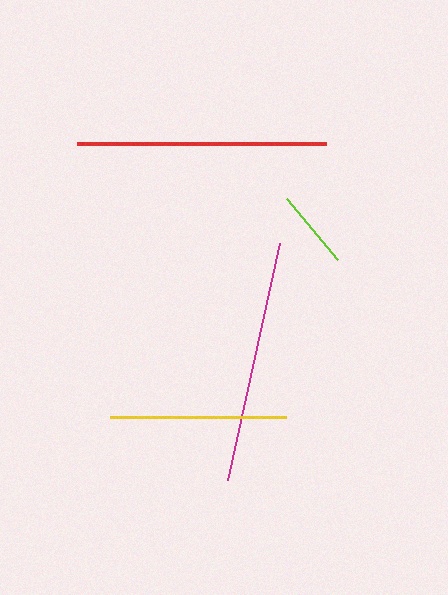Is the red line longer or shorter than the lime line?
The red line is longer than the lime line.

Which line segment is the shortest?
The lime line is the shortest at approximately 79 pixels.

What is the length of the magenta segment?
The magenta segment is approximately 243 pixels long.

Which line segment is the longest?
The red line is the longest at approximately 248 pixels.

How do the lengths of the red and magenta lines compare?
The red and magenta lines are approximately the same length.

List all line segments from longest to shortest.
From longest to shortest: red, magenta, yellow, lime.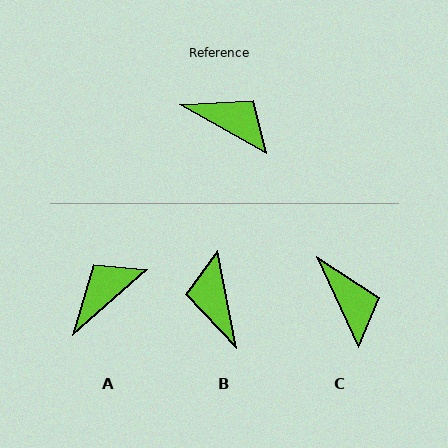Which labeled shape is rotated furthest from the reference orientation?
B, about 130 degrees away.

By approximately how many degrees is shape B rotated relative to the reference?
Approximately 130 degrees counter-clockwise.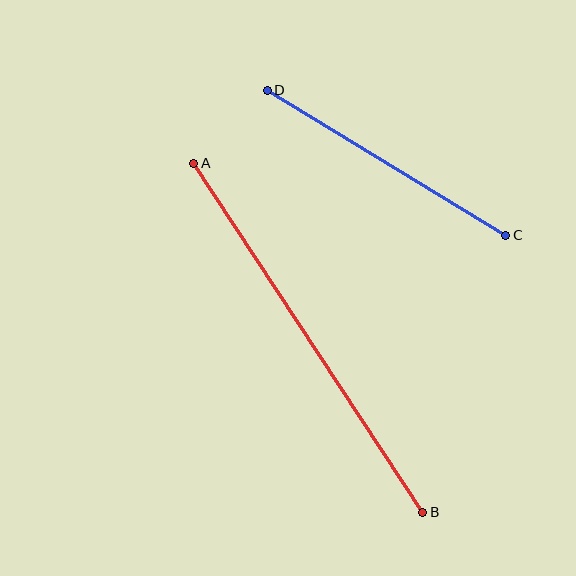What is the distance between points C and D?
The distance is approximately 279 pixels.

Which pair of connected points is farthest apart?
Points A and B are farthest apart.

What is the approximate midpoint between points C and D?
The midpoint is at approximately (387, 163) pixels.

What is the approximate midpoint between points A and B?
The midpoint is at approximately (308, 338) pixels.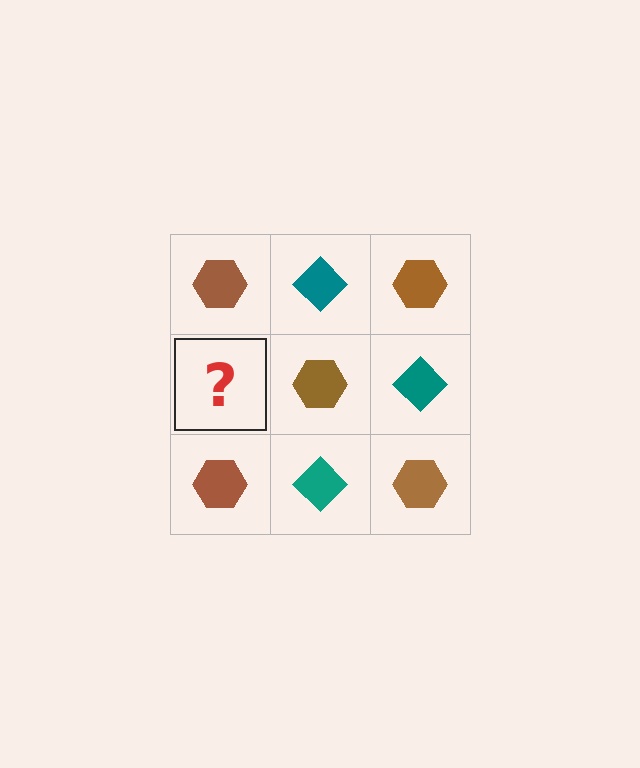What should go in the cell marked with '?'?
The missing cell should contain a teal diamond.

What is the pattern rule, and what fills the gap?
The rule is that it alternates brown hexagon and teal diamond in a checkerboard pattern. The gap should be filled with a teal diamond.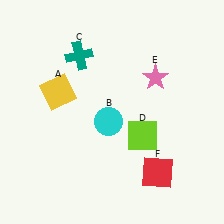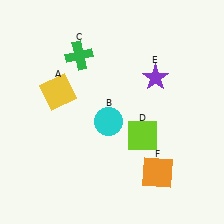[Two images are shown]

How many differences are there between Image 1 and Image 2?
There are 3 differences between the two images.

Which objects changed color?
C changed from teal to green. E changed from pink to purple. F changed from red to orange.